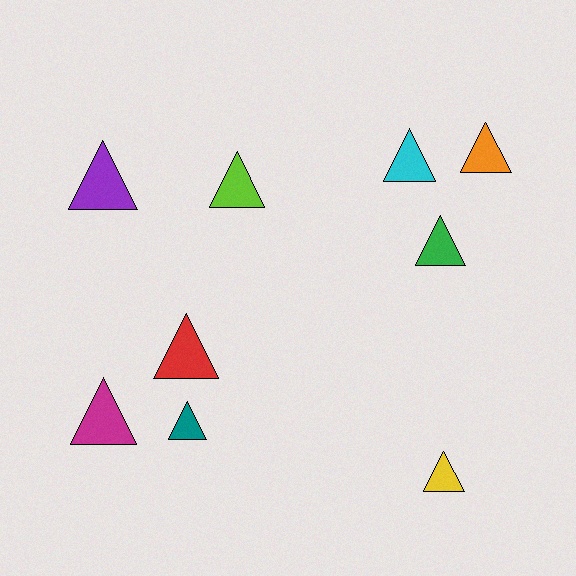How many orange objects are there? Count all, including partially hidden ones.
There is 1 orange object.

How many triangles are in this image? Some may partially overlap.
There are 9 triangles.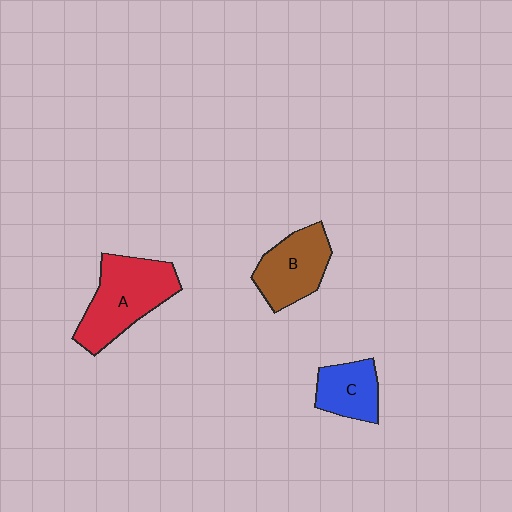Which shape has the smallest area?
Shape C (blue).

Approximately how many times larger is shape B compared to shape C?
Approximately 1.3 times.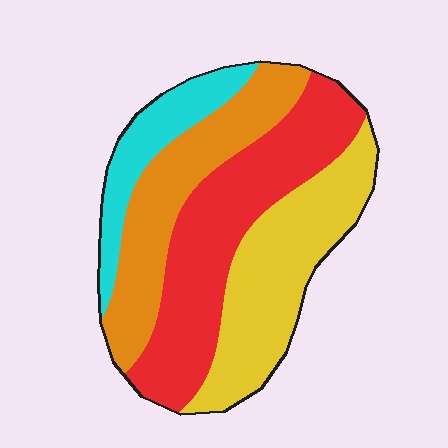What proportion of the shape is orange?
Orange takes up about one quarter (1/4) of the shape.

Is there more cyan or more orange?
Orange.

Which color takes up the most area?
Red, at roughly 35%.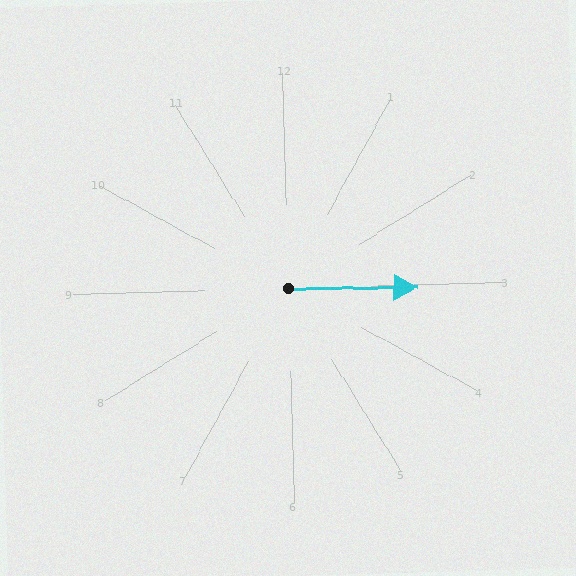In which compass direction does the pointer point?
East.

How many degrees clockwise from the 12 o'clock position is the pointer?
Approximately 91 degrees.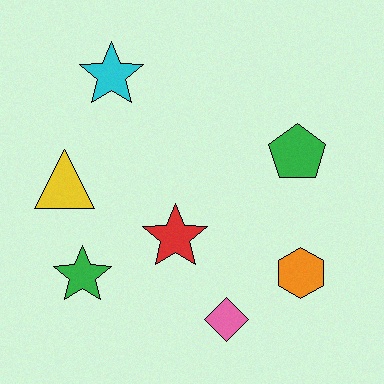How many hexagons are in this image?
There is 1 hexagon.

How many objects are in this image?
There are 7 objects.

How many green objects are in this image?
There are 2 green objects.